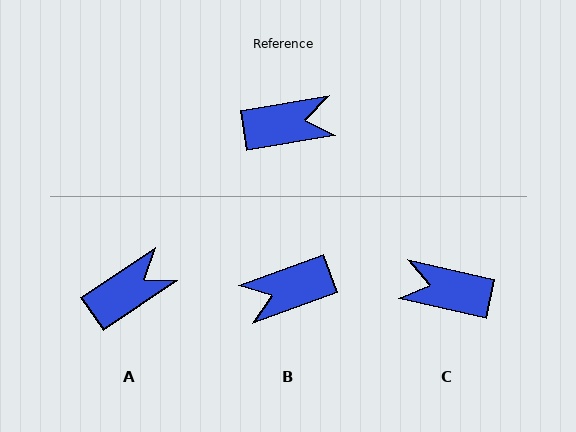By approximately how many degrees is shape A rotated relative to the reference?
Approximately 25 degrees counter-clockwise.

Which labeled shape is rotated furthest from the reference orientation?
B, about 170 degrees away.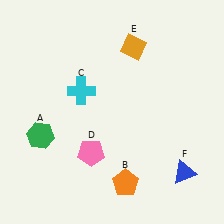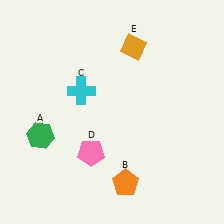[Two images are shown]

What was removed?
The blue triangle (F) was removed in Image 2.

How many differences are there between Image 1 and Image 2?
There is 1 difference between the two images.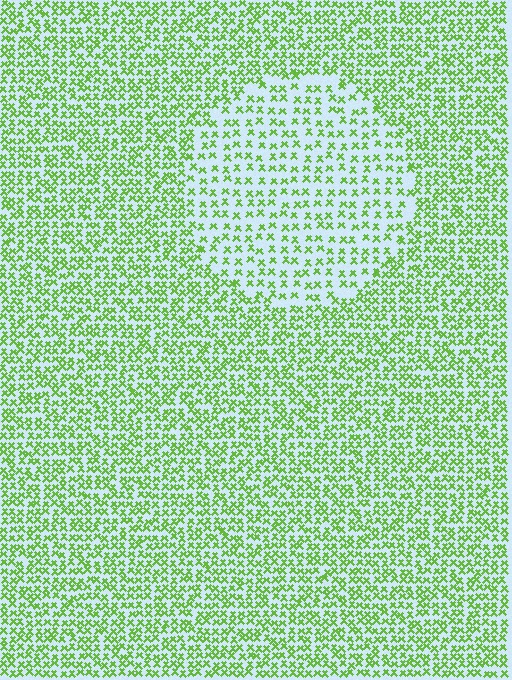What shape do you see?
I see a circle.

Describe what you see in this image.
The image contains small lime elements arranged at two different densities. A circle-shaped region is visible where the elements are less densely packed than the surrounding area.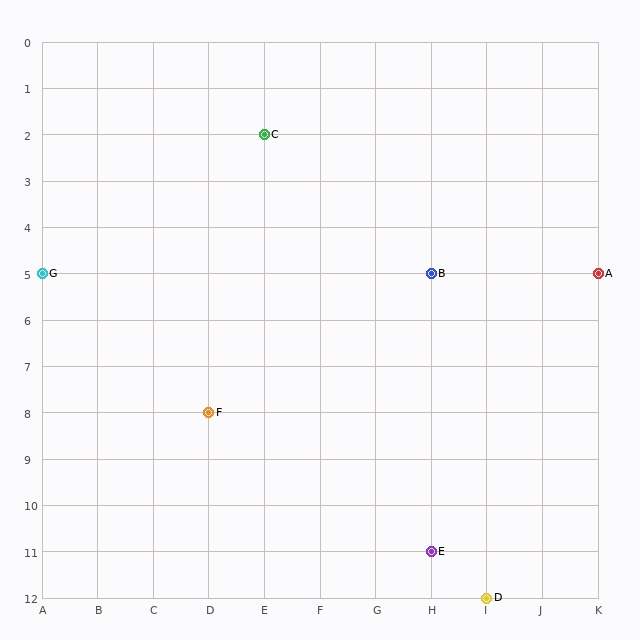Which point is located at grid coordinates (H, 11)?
Point E is at (H, 11).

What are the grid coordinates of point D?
Point D is at grid coordinates (I, 12).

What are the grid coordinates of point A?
Point A is at grid coordinates (K, 5).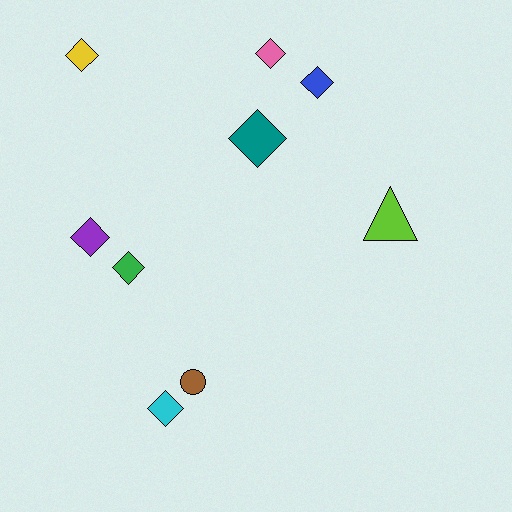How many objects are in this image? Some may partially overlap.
There are 9 objects.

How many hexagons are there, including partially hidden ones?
There are no hexagons.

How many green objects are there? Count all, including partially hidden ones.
There is 1 green object.